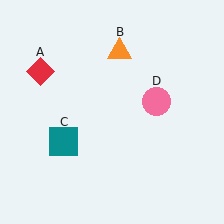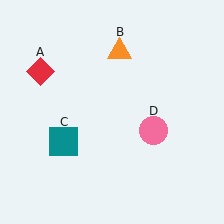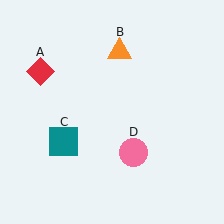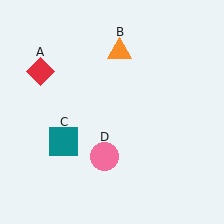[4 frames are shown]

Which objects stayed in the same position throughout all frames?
Red diamond (object A) and orange triangle (object B) and teal square (object C) remained stationary.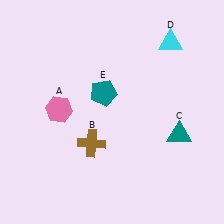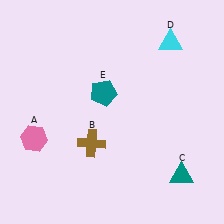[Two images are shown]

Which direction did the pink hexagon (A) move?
The pink hexagon (A) moved down.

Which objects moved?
The objects that moved are: the pink hexagon (A), the teal triangle (C).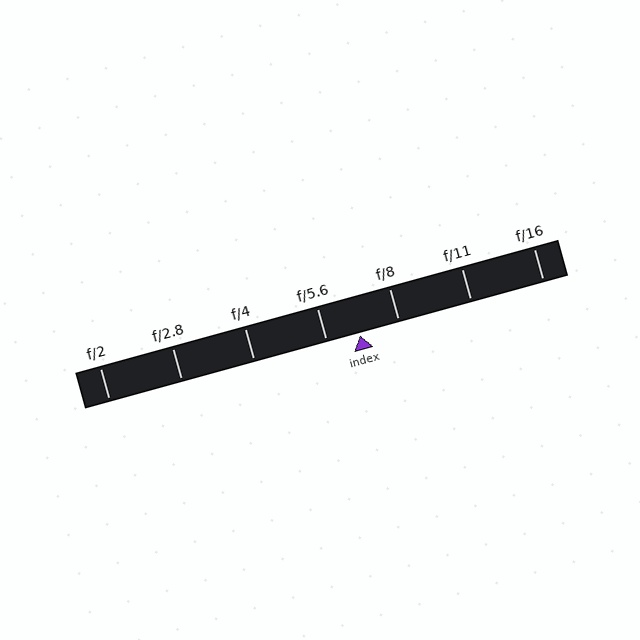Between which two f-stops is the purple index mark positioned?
The index mark is between f/5.6 and f/8.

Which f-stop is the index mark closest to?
The index mark is closest to f/5.6.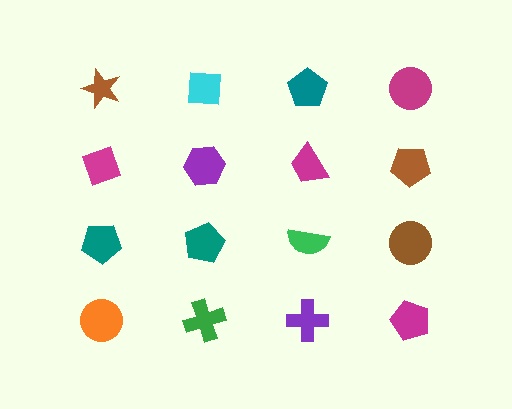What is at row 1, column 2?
A cyan square.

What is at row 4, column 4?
A magenta pentagon.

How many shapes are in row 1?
4 shapes.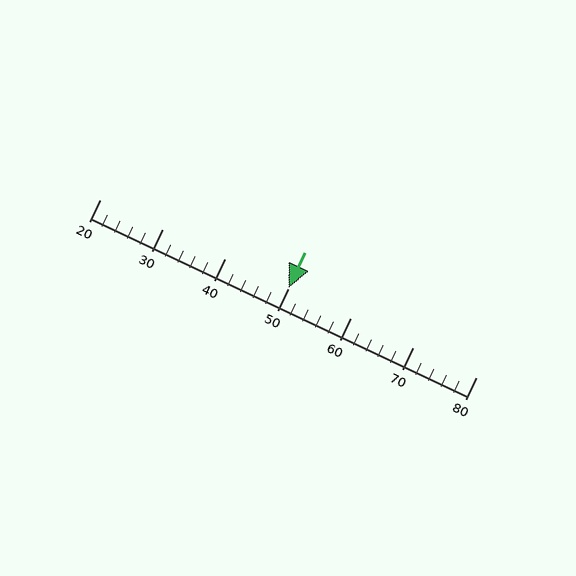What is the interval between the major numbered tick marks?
The major tick marks are spaced 10 units apart.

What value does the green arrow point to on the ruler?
The green arrow points to approximately 50.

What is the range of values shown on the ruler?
The ruler shows values from 20 to 80.